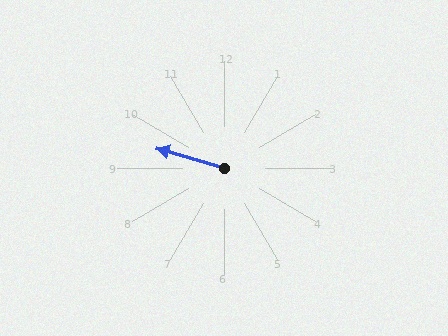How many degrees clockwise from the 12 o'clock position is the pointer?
Approximately 286 degrees.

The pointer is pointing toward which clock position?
Roughly 10 o'clock.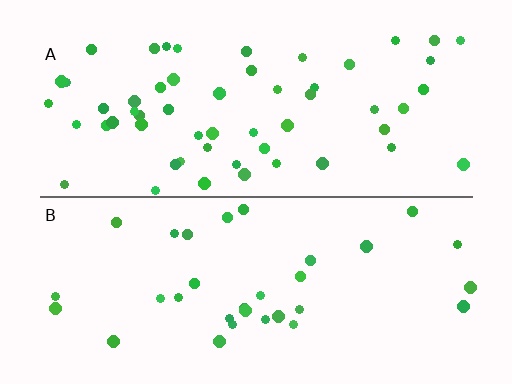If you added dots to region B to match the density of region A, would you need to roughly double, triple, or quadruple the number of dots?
Approximately double.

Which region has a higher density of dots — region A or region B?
A (the top).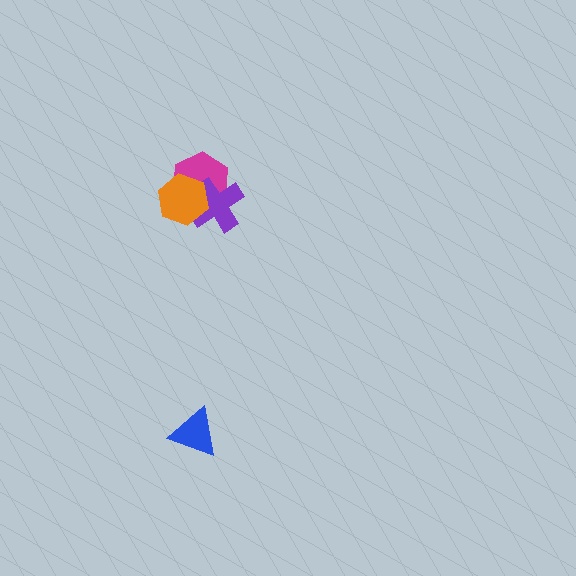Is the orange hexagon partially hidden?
No, no other shape covers it.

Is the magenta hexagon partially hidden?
Yes, it is partially covered by another shape.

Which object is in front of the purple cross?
The orange hexagon is in front of the purple cross.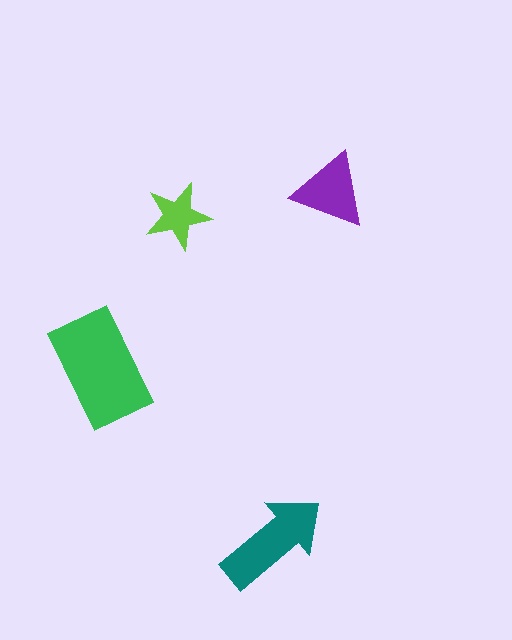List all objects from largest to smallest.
The green rectangle, the teal arrow, the purple triangle, the lime star.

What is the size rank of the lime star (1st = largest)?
4th.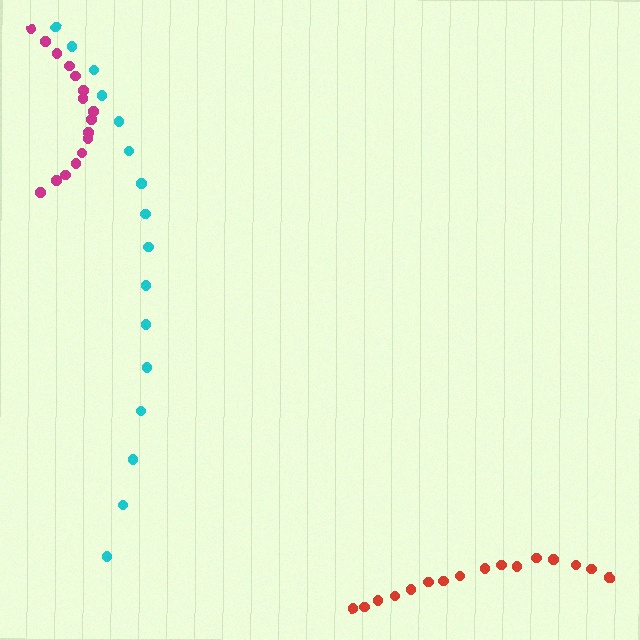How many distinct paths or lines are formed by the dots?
There are 3 distinct paths.